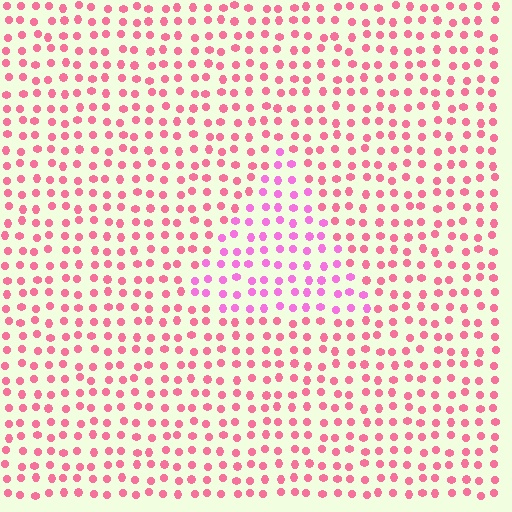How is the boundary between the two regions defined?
The boundary is defined purely by a slight shift in hue (about 31 degrees). Spacing, size, and orientation are identical on both sides.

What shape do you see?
I see a triangle.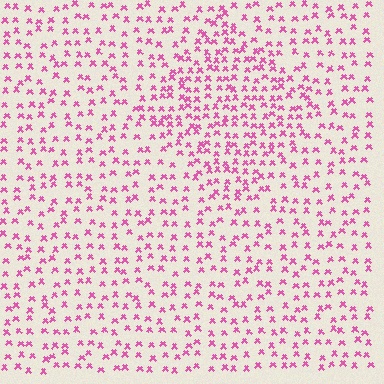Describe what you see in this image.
The image contains small pink elements arranged at two different densities. A diamond-shaped region is visible where the elements are more densely packed than the surrounding area.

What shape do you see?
I see a diamond.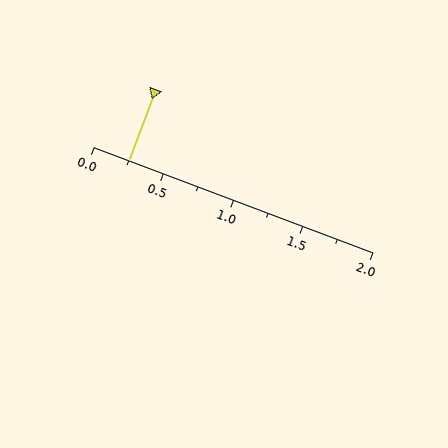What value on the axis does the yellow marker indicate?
The marker indicates approximately 0.25.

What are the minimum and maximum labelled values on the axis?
The axis runs from 0.0 to 2.0.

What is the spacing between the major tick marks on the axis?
The major ticks are spaced 0.5 apart.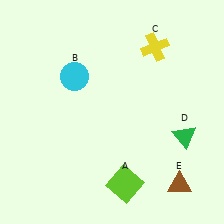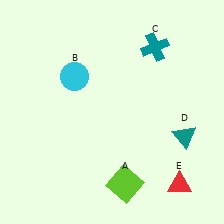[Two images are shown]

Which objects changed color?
C changed from yellow to teal. D changed from green to teal. E changed from brown to red.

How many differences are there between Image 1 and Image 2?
There are 3 differences between the two images.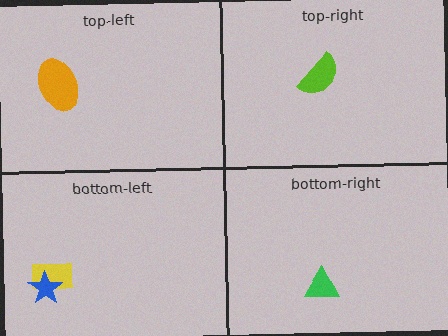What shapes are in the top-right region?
The lime semicircle.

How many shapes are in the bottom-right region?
1.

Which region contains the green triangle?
The bottom-right region.